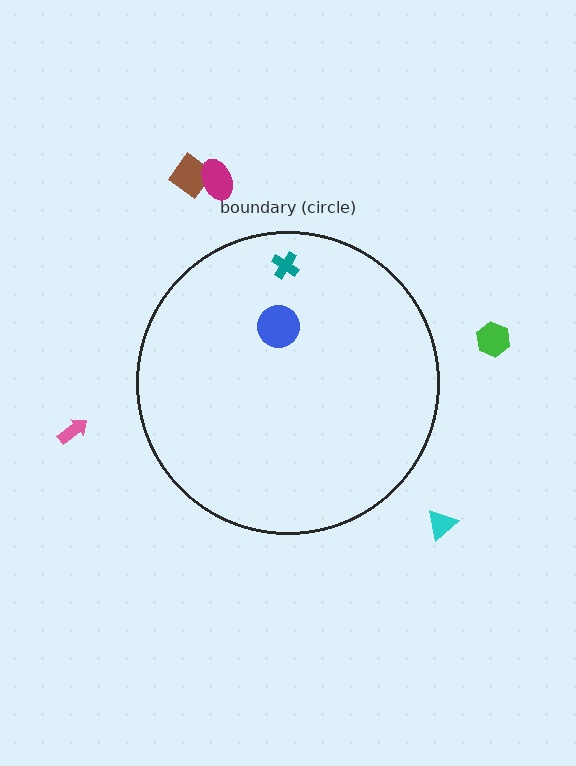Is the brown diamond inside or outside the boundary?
Outside.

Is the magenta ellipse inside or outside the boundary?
Outside.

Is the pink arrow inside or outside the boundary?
Outside.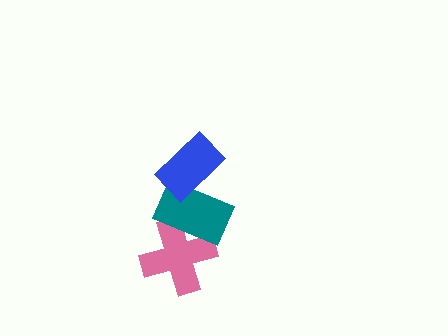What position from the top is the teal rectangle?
The teal rectangle is 2nd from the top.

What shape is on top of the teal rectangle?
The blue rectangle is on top of the teal rectangle.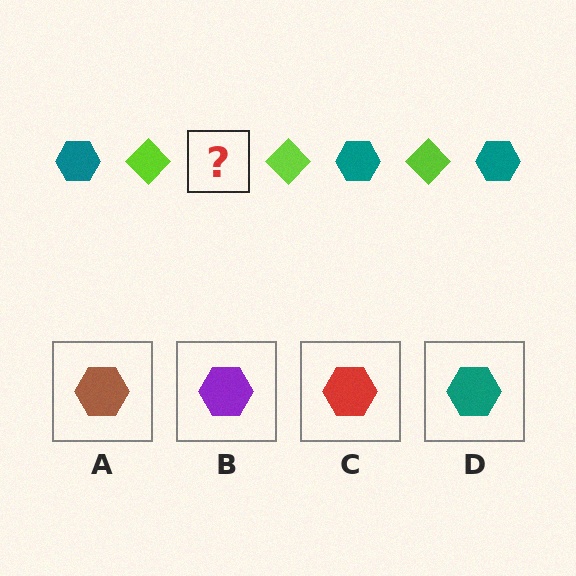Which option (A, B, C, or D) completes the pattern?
D.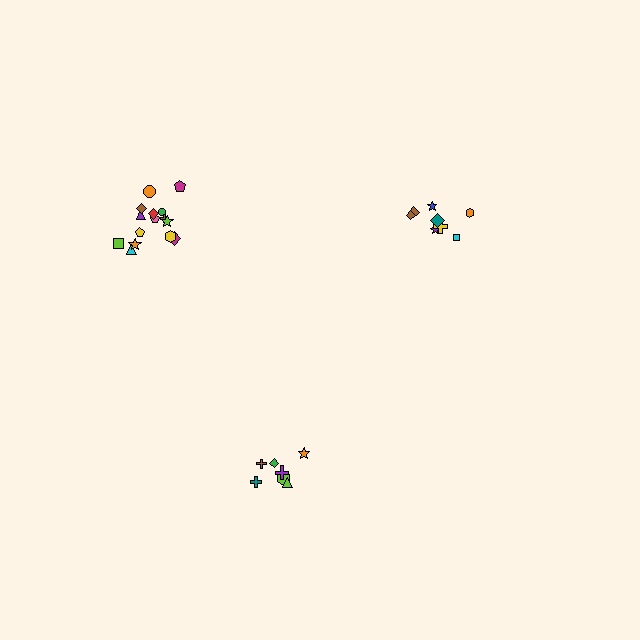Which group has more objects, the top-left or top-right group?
The top-left group.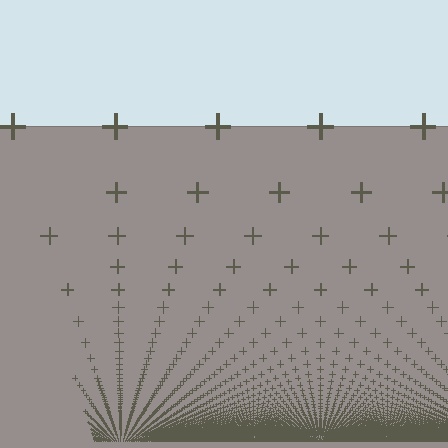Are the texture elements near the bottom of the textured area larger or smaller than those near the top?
Smaller. The gradient is inverted — elements near the bottom are smaller and denser.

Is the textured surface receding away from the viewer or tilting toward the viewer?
The surface appears to tilt toward the viewer. Texture elements get larger and sparser toward the top.